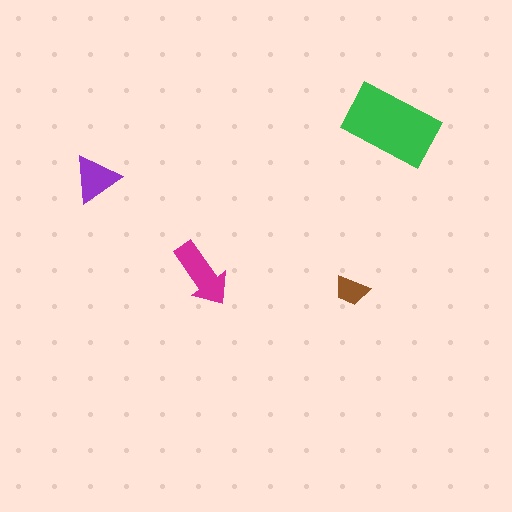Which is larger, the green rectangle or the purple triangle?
The green rectangle.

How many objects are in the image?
There are 4 objects in the image.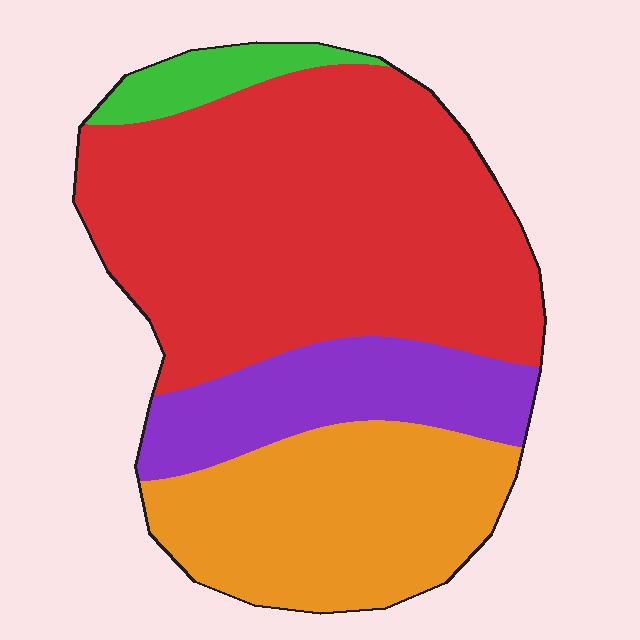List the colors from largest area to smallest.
From largest to smallest: red, orange, purple, green.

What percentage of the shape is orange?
Orange takes up about one quarter (1/4) of the shape.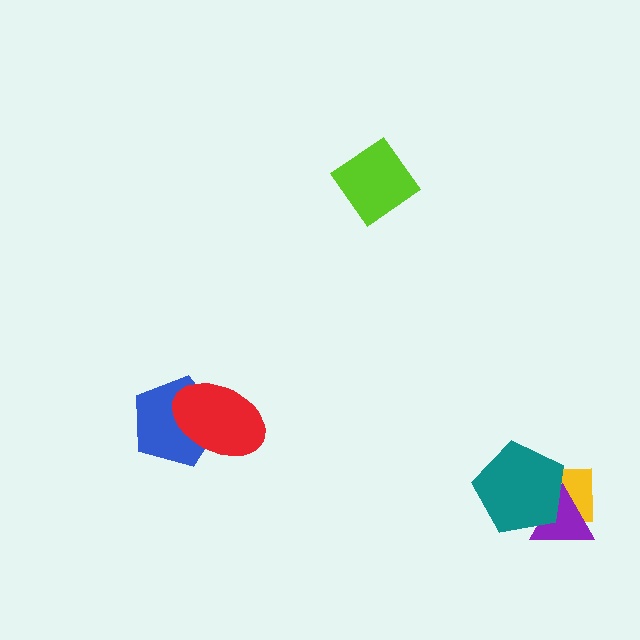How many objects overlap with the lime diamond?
0 objects overlap with the lime diamond.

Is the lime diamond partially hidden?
No, no other shape covers it.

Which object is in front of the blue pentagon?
The red ellipse is in front of the blue pentagon.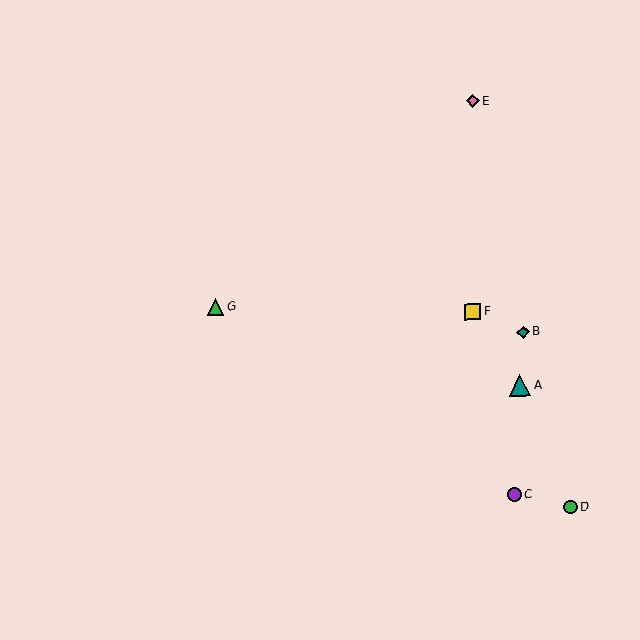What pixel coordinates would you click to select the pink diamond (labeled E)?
Click at (473, 101) to select the pink diamond E.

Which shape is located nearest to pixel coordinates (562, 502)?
The green circle (labeled D) at (571, 507) is nearest to that location.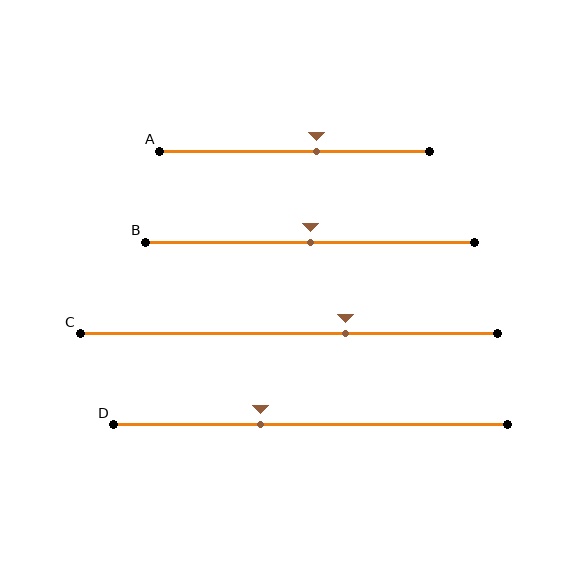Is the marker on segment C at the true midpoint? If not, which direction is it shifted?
No, the marker on segment C is shifted to the right by about 14% of the segment length.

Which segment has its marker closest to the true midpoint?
Segment B has its marker closest to the true midpoint.